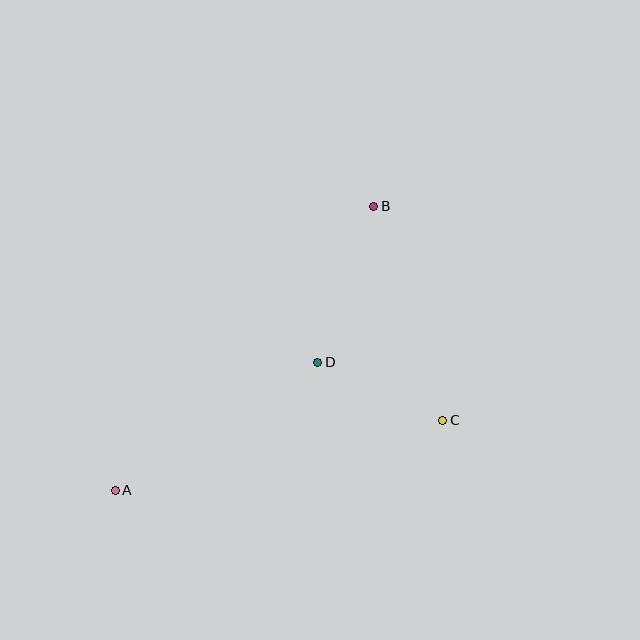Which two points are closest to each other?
Points C and D are closest to each other.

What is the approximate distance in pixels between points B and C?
The distance between B and C is approximately 225 pixels.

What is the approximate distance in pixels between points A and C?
The distance between A and C is approximately 335 pixels.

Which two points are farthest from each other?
Points A and B are farthest from each other.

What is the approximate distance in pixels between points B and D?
The distance between B and D is approximately 166 pixels.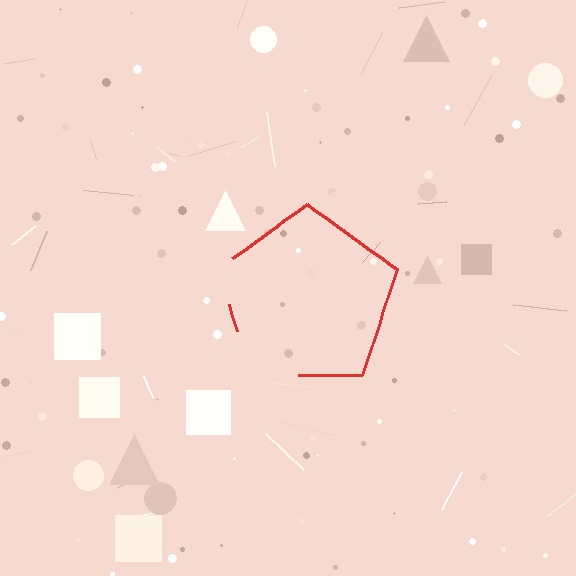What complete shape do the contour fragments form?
The contour fragments form a pentagon.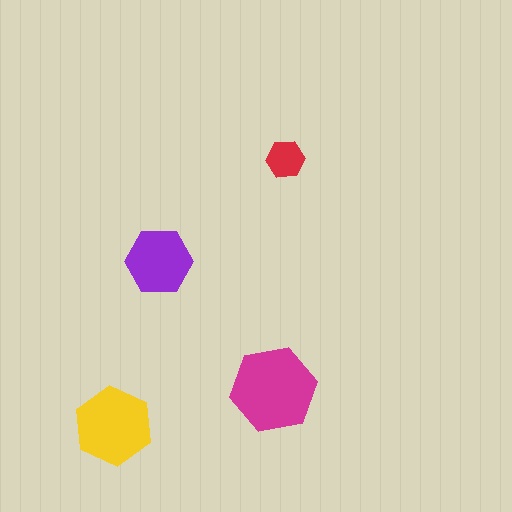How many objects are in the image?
There are 4 objects in the image.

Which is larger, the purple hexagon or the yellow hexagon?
The yellow one.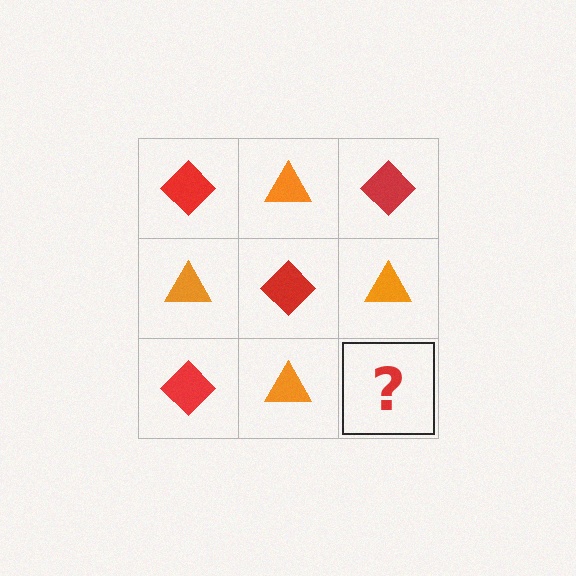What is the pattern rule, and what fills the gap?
The rule is that it alternates red diamond and orange triangle in a checkerboard pattern. The gap should be filled with a red diamond.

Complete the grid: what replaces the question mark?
The question mark should be replaced with a red diamond.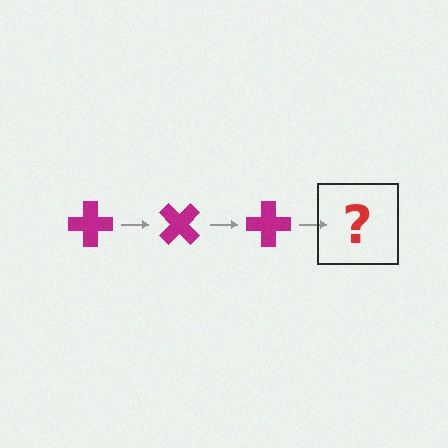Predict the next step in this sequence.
The next step is a magenta cross rotated 135 degrees.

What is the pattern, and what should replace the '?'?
The pattern is that the cross rotates 45 degrees each step. The '?' should be a magenta cross rotated 135 degrees.